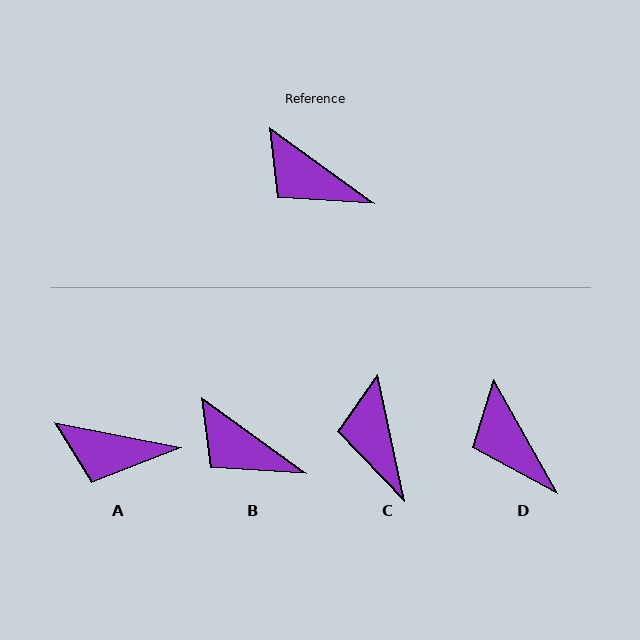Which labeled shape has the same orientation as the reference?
B.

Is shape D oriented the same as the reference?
No, it is off by about 25 degrees.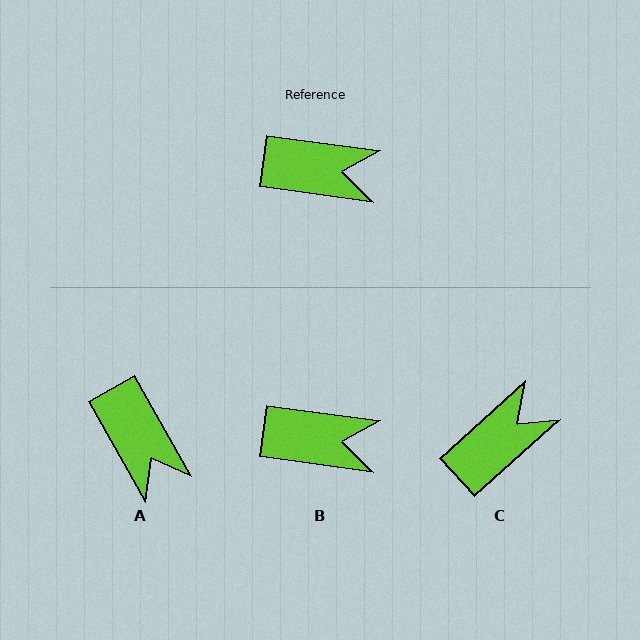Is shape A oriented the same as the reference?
No, it is off by about 53 degrees.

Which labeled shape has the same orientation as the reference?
B.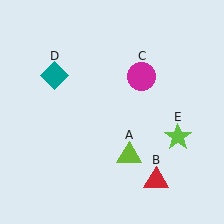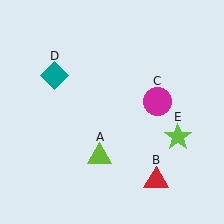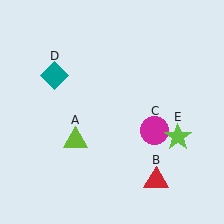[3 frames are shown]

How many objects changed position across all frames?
2 objects changed position: lime triangle (object A), magenta circle (object C).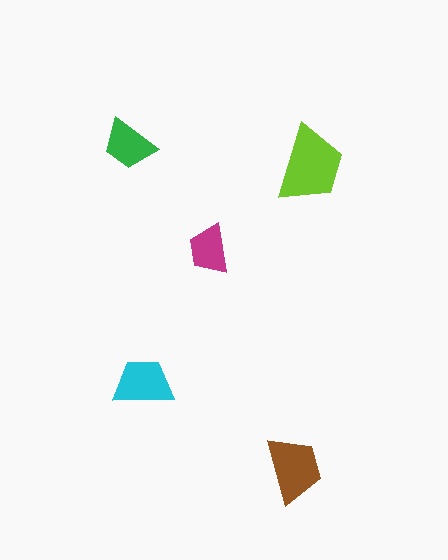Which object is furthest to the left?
The green trapezoid is leftmost.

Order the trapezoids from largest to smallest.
the lime one, the brown one, the cyan one, the green one, the magenta one.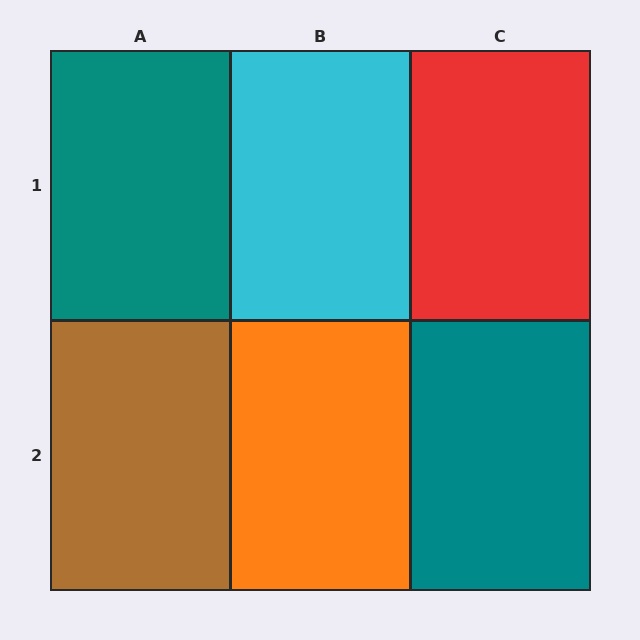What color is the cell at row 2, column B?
Orange.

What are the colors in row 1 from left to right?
Teal, cyan, red.